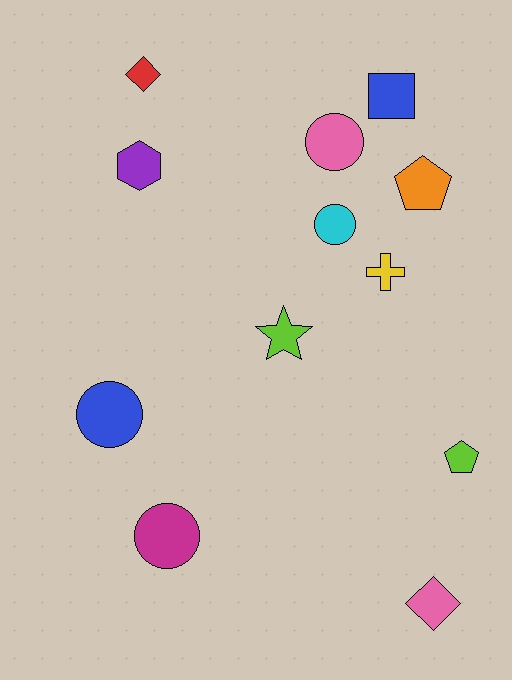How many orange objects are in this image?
There is 1 orange object.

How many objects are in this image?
There are 12 objects.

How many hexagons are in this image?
There is 1 hexagon.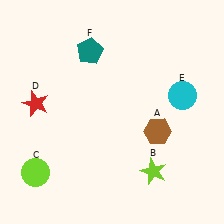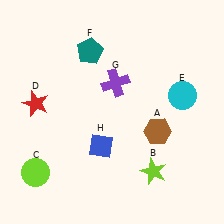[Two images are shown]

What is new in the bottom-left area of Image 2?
A blue diamond (H) was added in the bottom-left area of Image 2.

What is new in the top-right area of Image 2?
A purple cross (G) was added in the top-right area of Image 2.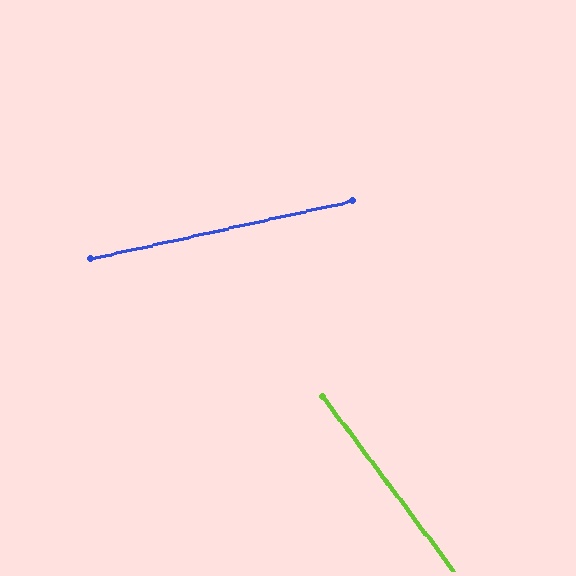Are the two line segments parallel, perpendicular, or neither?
Neither parallel nor perpendicular — they differ by about 66°.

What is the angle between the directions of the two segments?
Approximately 66 degrees.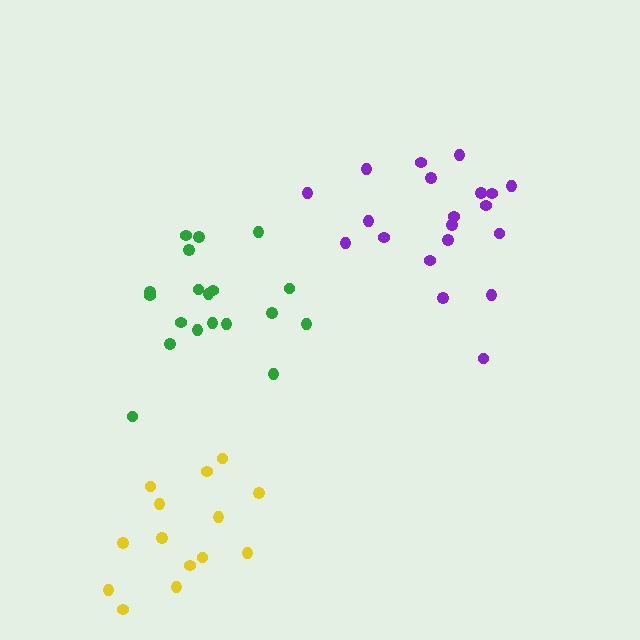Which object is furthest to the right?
The purple cluster is rightmost.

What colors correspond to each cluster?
The clusters are colored: yellow, purple, green.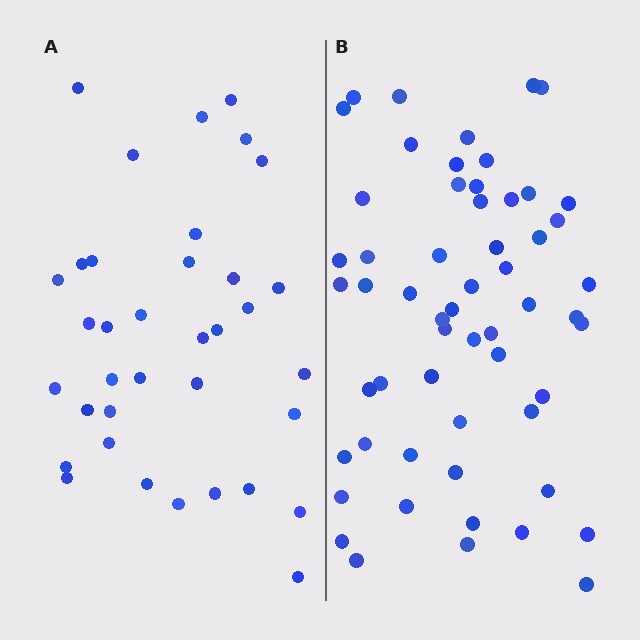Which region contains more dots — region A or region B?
Region B (the right region) has more dots.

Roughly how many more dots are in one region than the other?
Region B has approximately 20 more dots than region A.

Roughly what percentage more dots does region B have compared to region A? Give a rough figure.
About 60% more.